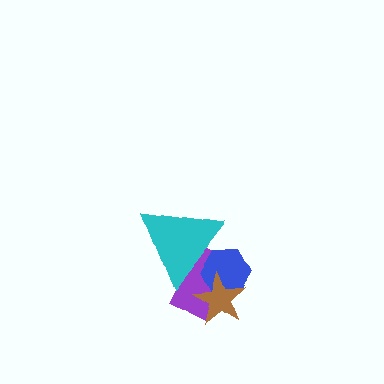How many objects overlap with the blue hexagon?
3 objects overlap with the blue hexagon.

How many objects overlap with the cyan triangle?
2 objects overlap with the cyan triangle.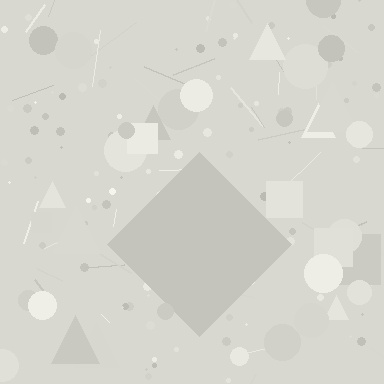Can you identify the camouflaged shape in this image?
The camouflaged shape is a diamond.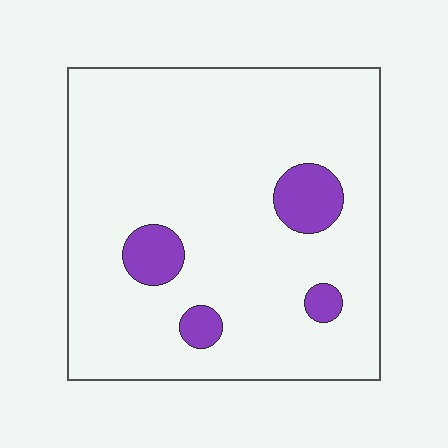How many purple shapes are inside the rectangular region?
4.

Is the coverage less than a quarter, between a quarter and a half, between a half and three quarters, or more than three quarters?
Less than a quarter.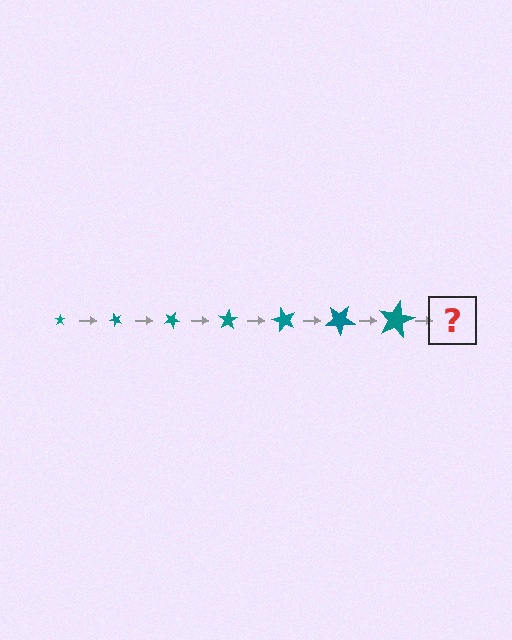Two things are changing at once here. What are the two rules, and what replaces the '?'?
The two rules are that the star grows larger each step and it rotates 50 degrees each step. The '?' should be a star, larger than the previous one and rotated 350 degrees from the start.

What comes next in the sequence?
The next element should be a star, larger than the previous one and rotated 350 degrees from the start.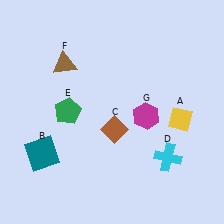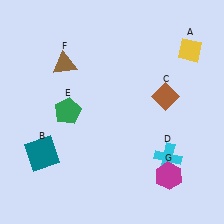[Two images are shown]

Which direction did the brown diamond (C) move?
The brown diamond (C) moved right.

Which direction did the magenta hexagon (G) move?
The magenta hexagon (G) moved down.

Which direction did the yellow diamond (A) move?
The yellow diamond (A) moved up.